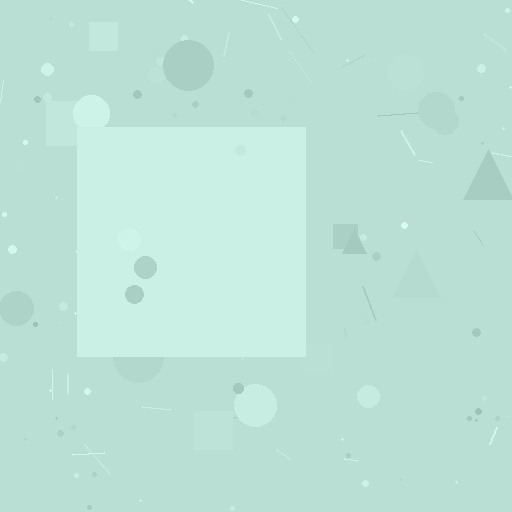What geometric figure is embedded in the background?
A square is embedded in the background.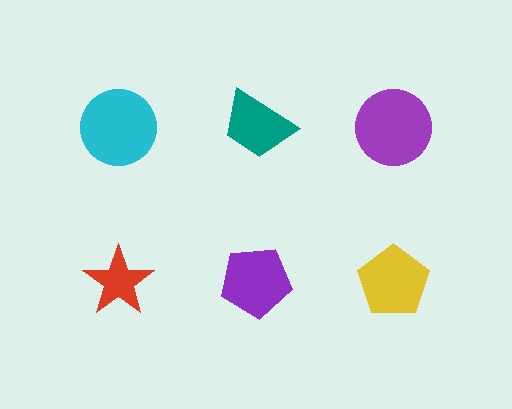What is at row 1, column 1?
A cyan circle.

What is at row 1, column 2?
A teal trapezoid.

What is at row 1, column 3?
A purple circle.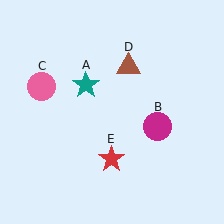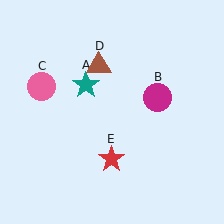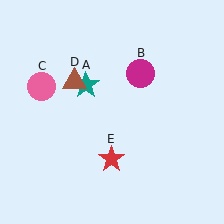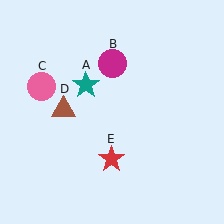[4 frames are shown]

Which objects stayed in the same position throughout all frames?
Teal star (object A) and pink circle (object C) and red star (object E) remained stationary.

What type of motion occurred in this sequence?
The magenta circle (object B), brown triangle (object D) rotated counterclockwise around the center of the scene.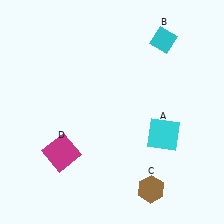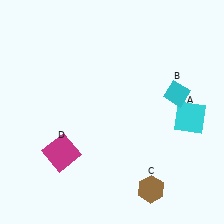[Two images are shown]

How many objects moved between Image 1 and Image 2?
2 objects moved between the two images.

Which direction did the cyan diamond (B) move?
The cyan diamond (B) moved down.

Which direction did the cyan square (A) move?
The cyan square (A) moved right.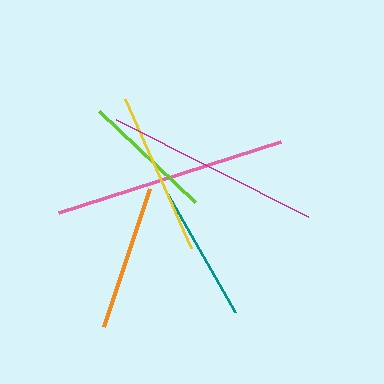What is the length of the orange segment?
The orange segment is approximately 146 pixels long.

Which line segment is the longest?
The pink line is the longest at approximately 233 pixels.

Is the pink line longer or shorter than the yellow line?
The pink line is longer than the yellow line.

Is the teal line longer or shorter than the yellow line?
The yellow line is longer than the teal line.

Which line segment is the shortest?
The lime line is the shortest at approximately 132 pixels.